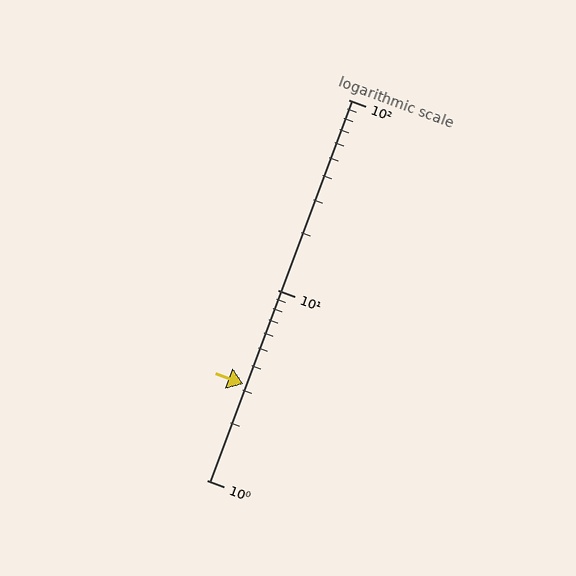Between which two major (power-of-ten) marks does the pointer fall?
The pointer is between 1 and 10.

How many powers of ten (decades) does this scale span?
The scale spans 2 decades, from 1 to 100.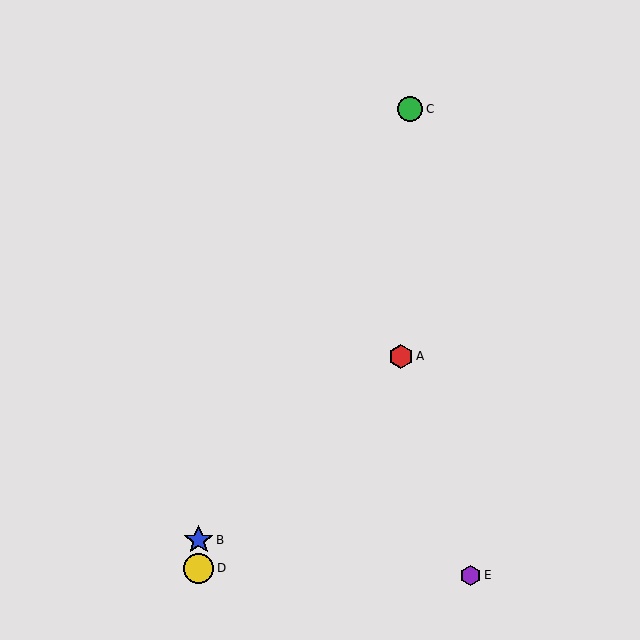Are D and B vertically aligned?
Yes, both are at x≈199.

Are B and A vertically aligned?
No, B is at x≈199 and A is at x≈401.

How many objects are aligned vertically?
2 objects (B, D) are aligned vertically.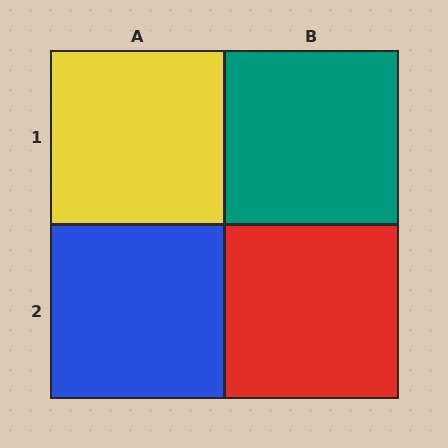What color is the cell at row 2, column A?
Blue.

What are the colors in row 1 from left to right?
Yellow, teal.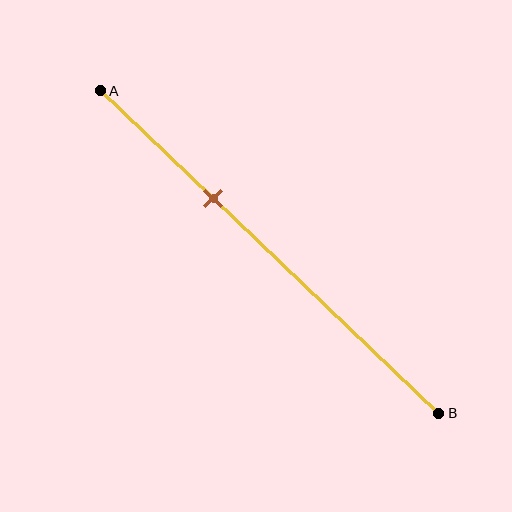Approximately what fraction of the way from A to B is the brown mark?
The brown mark is approximately 35% of the way from A to B.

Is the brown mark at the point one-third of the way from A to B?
Yes, the mark is approximately at the one-third point.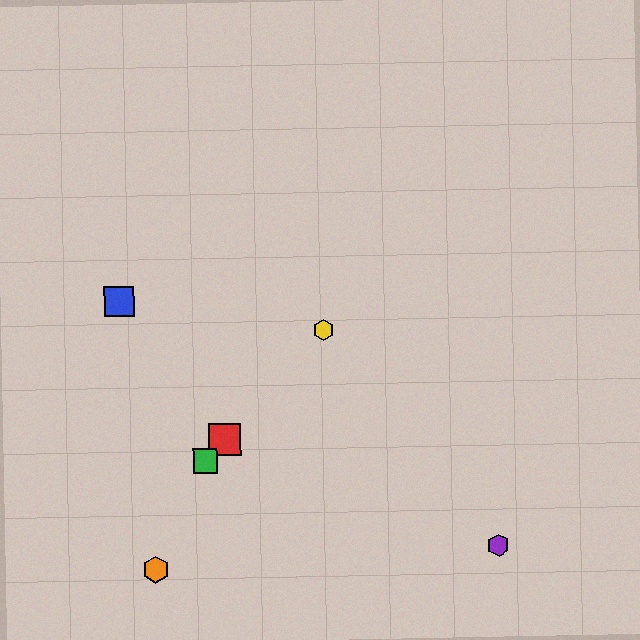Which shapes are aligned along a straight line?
The red square, the green square, the yellow hexagon are aligned along a straight line.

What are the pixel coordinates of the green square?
The green square is at (205, 461).